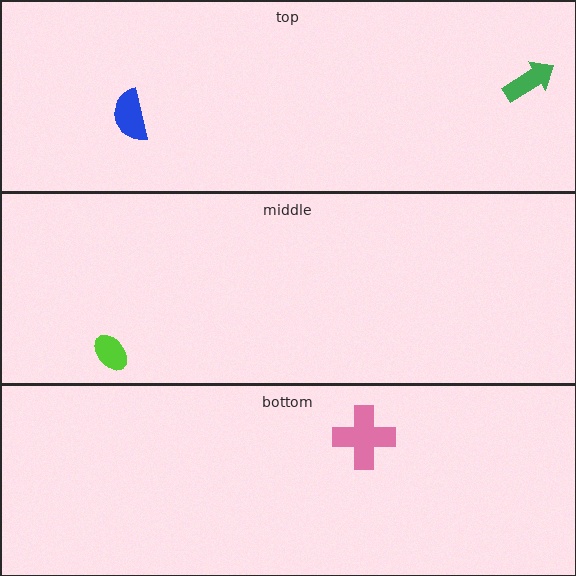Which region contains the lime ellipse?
The middle region.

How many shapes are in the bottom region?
1.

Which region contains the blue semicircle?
The top region.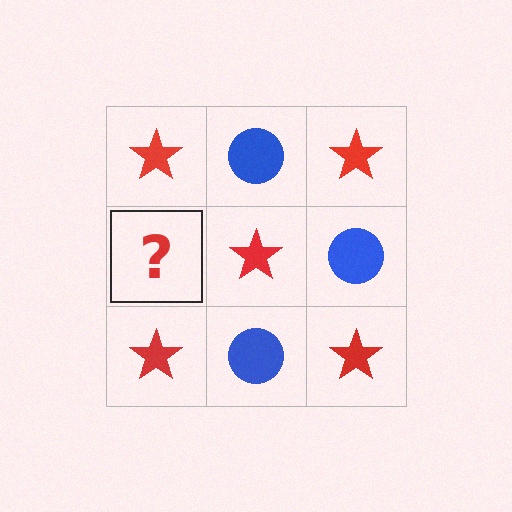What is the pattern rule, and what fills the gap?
The rule is that it alternates red star and blue circle in a checkerboard pattern. The gap should be filled with a blue circle.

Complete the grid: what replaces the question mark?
The question mark should be replaced with a blue circle.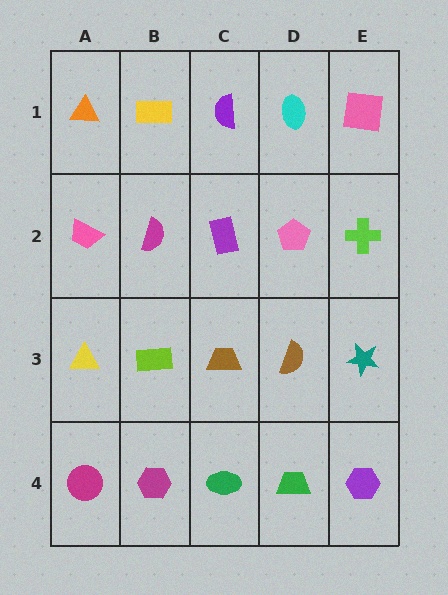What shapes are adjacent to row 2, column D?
A cyan ellipse (row 1, column D), a brown semicircle (row 3, column D), a purple rectangle (row 2, column C), a lime cross (row 2, column E).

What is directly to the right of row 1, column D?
A pink square.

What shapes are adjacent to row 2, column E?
A pink square (row 1, column E), a teal star (row 3, column E), a pink pentagon (row 2, column D).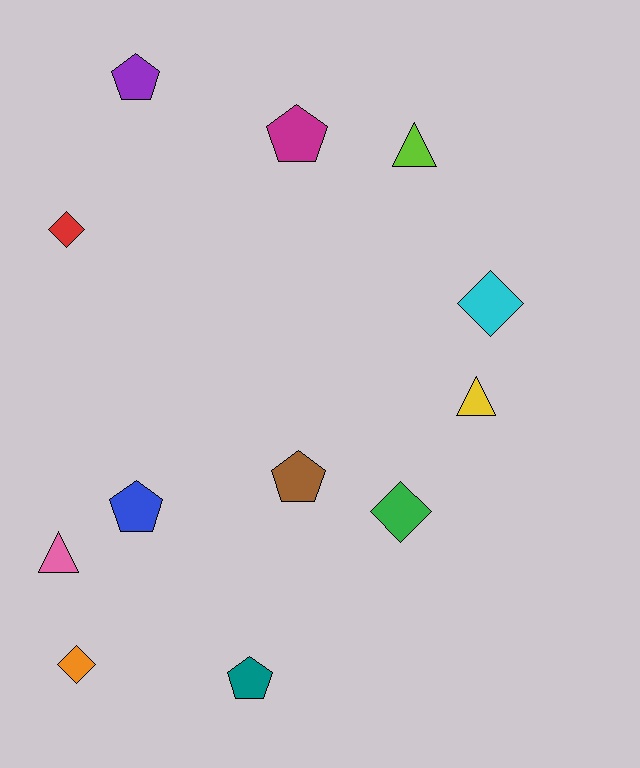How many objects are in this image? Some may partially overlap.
There are 12 objects.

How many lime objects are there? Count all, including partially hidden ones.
There is 1 lime object.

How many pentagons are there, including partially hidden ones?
There are 5 pentagons.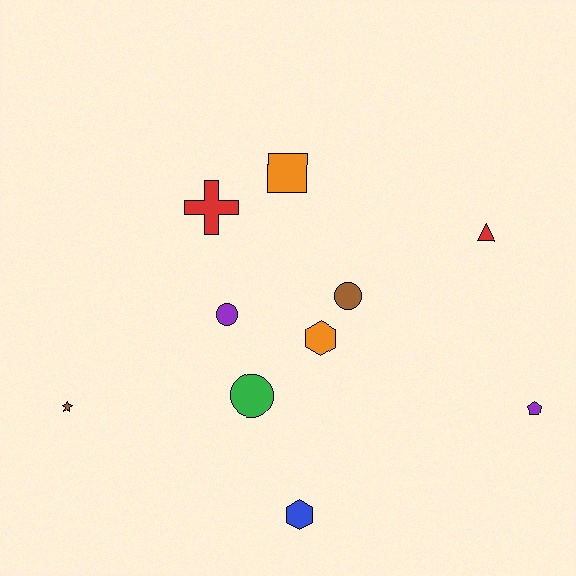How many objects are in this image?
There are 10 objects.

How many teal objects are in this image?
There are no teal objects.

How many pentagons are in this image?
There is 1 pentagon.